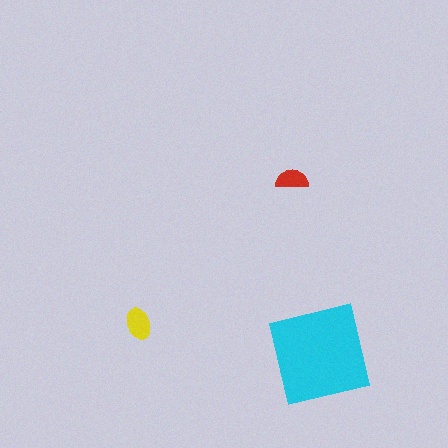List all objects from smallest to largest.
The red semicircle, the yellow ellipse, the cyan square.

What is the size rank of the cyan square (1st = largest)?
1st.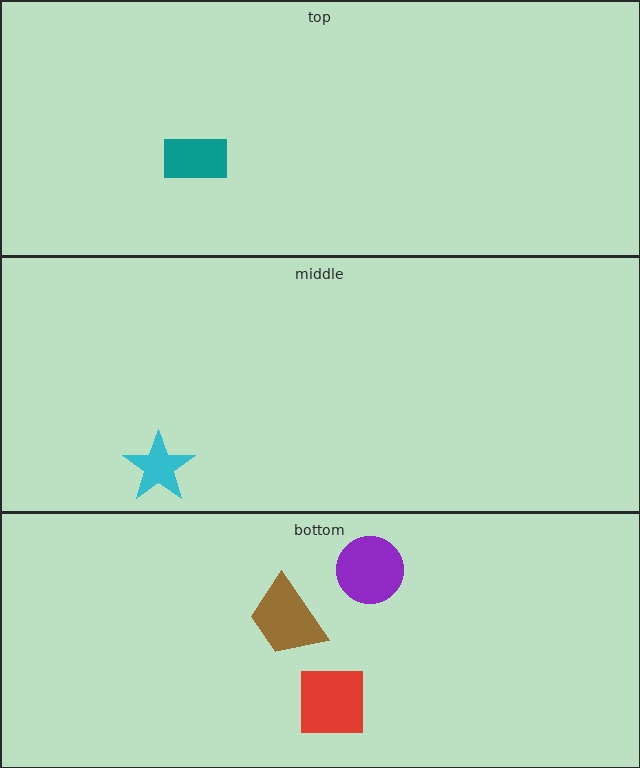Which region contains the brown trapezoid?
The bottom region.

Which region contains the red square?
The bottom region.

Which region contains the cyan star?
The middle region.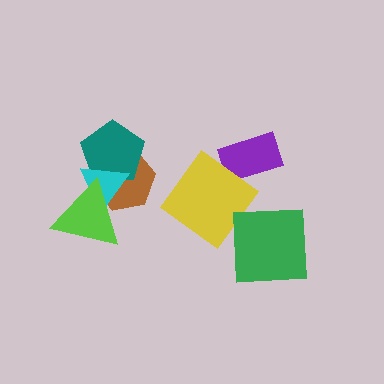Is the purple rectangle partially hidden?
Yes, it is partially covered by another shape.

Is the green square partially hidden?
No, no other shape covers it.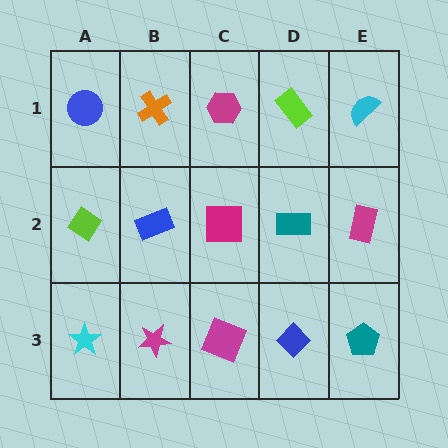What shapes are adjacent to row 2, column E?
A cyan semicircle (row 1, column E), a teal pentagon (row 3, column E), a teal rectangle (row 2, column D).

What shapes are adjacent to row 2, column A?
A blue circle (row 1, column A), a cyan star (row 3, column A), a blue rectangle (row 2, column B).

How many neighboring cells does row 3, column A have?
2.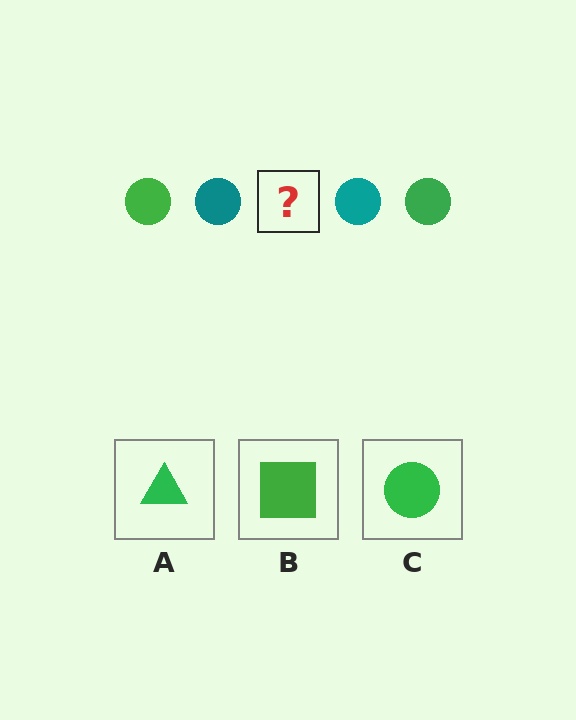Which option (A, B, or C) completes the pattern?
C.